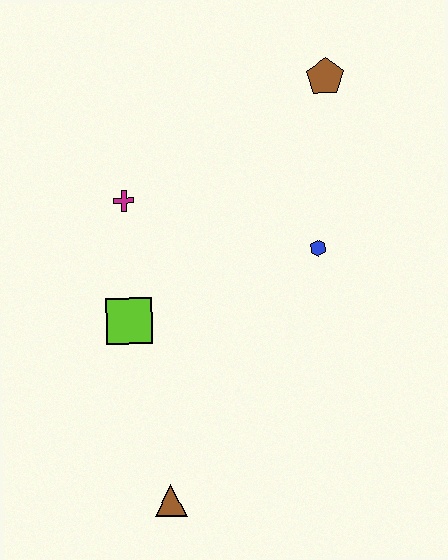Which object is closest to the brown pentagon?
The blue hexagon is closest to the brown pentagon.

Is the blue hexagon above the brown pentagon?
No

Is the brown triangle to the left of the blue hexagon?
Yes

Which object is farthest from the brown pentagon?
The brown triangle is farthest from the brown pentagon.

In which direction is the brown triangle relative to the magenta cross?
The brown triangle is below the magenta cross.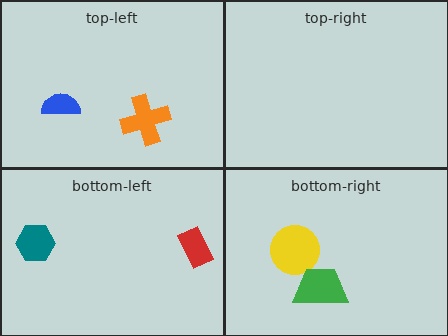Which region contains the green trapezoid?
The bottom-right region.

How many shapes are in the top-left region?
2.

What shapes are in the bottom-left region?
The red rectangle, the teal hexagon.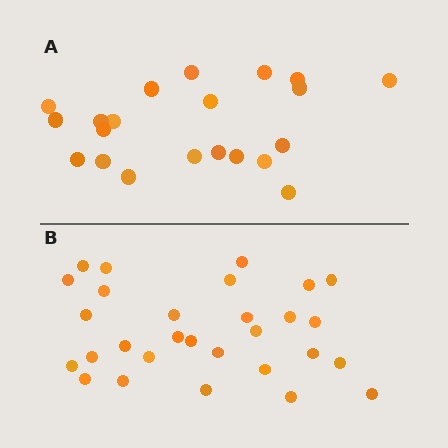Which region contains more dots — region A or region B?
Region B (the bottom region) has more dots.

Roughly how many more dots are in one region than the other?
Region B has roughly 8 or so more dots than region A.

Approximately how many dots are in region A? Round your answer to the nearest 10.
About 20 dots. (The exact count is 21, which rounds to 20.)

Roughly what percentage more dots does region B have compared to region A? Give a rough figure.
About 40% more.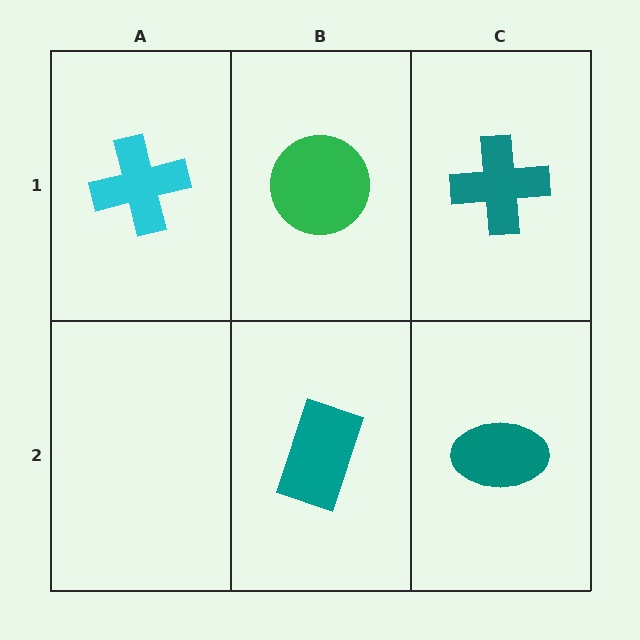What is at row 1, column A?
A cyan cross.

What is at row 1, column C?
A teal cross.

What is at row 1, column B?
A green circle.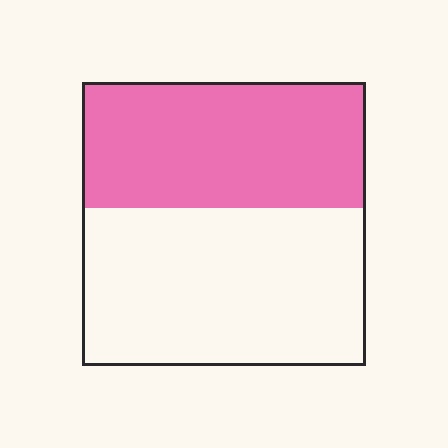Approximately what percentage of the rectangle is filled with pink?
Approximately 45%.